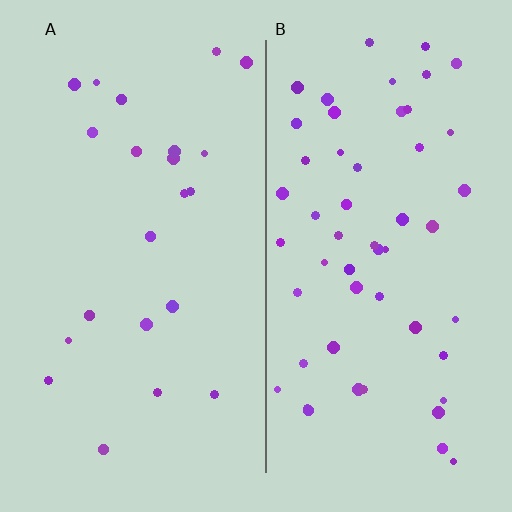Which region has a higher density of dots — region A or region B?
B (the right).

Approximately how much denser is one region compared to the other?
Approximately 2.4× — region B over region A.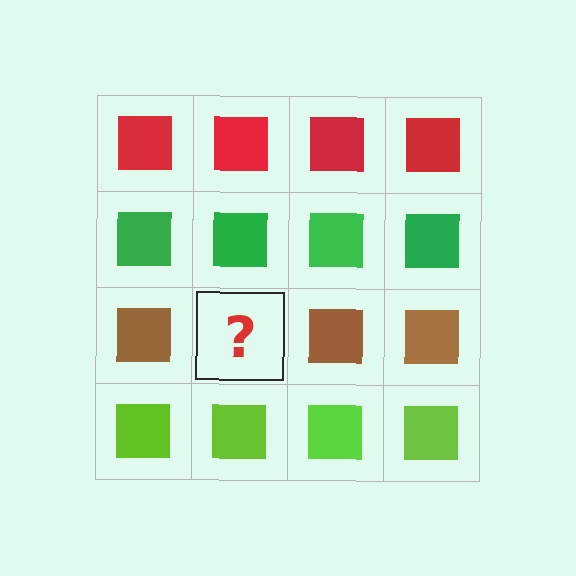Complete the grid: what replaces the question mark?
The question mark should be replaced with a brown square.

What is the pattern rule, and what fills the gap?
The rule is that each row has a consistent color. The gap should be filled with a brown square.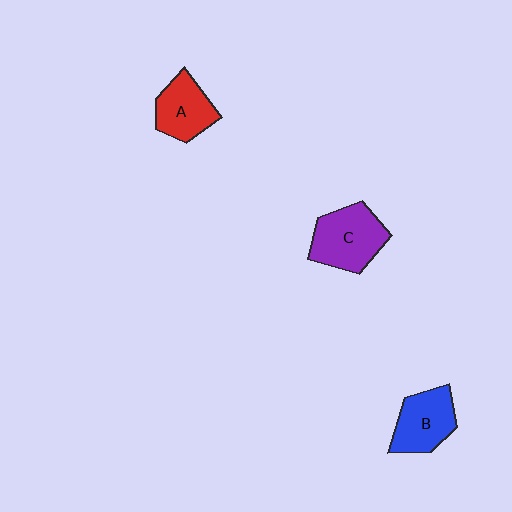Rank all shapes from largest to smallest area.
From largest to smallest: C (purple), B (blue), A (red).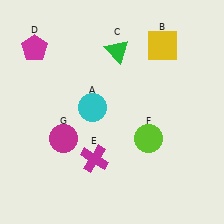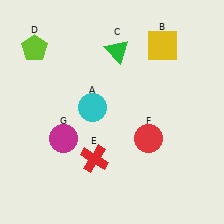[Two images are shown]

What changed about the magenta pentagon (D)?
In Image 1, D is magenta. In Image 2, it changed to lime.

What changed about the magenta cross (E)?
In Image 1, E is magenta. In Image 2, it changed to red.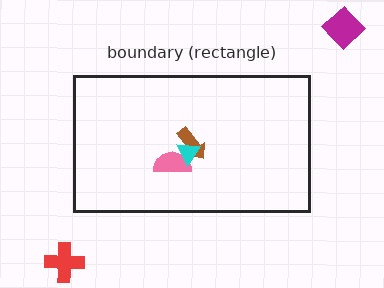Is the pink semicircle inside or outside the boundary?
Inside.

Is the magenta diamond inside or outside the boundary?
Outside.